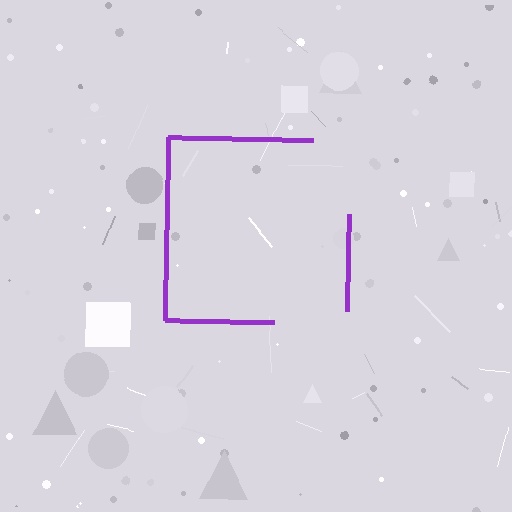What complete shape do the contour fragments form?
The contour fragments form a square.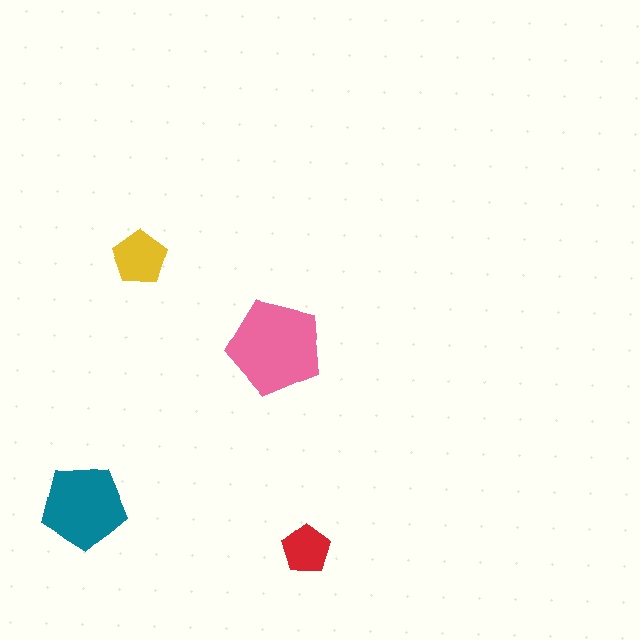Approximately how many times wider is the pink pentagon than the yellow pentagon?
About 2 times wider.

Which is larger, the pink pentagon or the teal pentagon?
The pink one.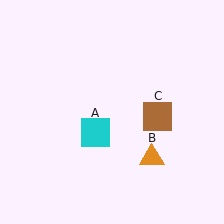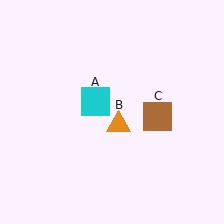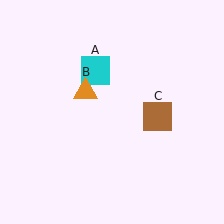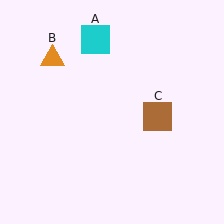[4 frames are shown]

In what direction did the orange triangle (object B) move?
The orange triangle (object B) moved up and to the left.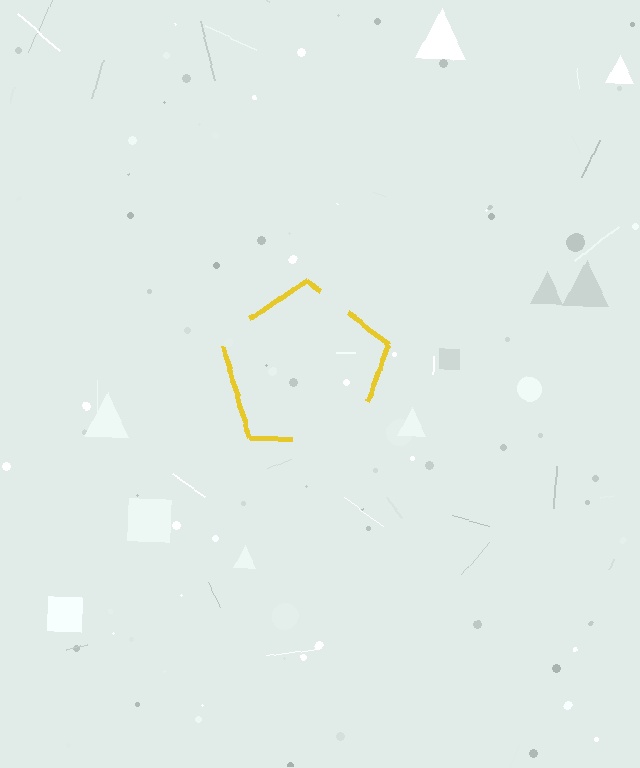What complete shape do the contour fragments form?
The contour fragments form a pentagon.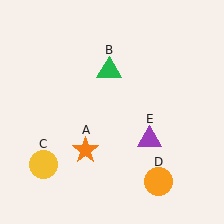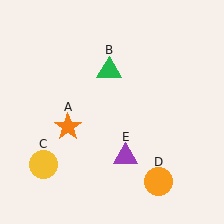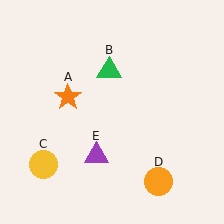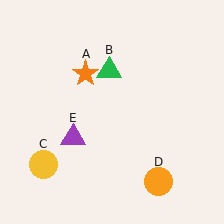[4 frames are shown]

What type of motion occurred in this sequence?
The orange star (object A), purple triangle (object E) rotated clockwise around the center of the scene.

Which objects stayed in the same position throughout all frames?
Green triangle (object B) and yellow circle (object C) and orange circle (object D) remained stationary.